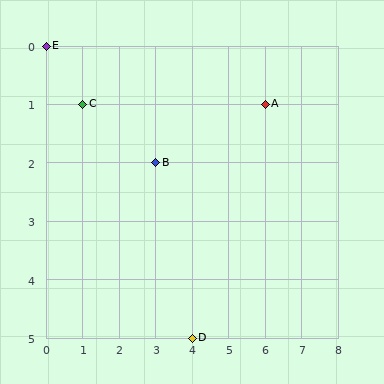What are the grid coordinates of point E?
Point E is at grid coordinates (0, 0).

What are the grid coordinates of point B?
Point B is at grid coordinates (3, 2).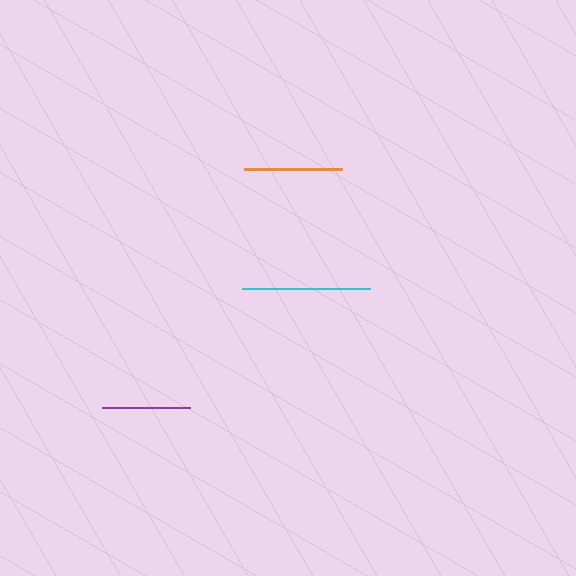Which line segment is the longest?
The cyan line is the longest at approximately 127 pixels.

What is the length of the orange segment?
The orange segment is approximately 99 pixels long.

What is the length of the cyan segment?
The cyan segment is approximately 127 pixels long.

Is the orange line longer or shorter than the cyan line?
The cyan line is longer than the orange line.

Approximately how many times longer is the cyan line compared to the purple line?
The cyan line is approximately 1.5 times the length of the purple line.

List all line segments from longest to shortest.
From longest to shortest: cyan, orange, purple.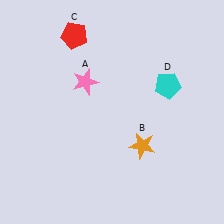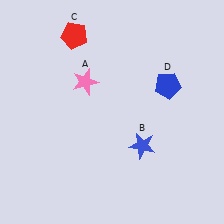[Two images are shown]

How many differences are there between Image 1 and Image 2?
There are 2 differences between the two images.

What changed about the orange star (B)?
In Image 1, B is orange. In Image 2, it changed to blue.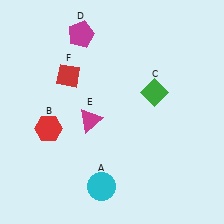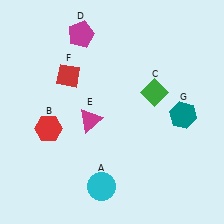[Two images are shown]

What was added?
A teal hexagon (G) was added in Image 2.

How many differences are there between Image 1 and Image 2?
There is 1 difference between the two images.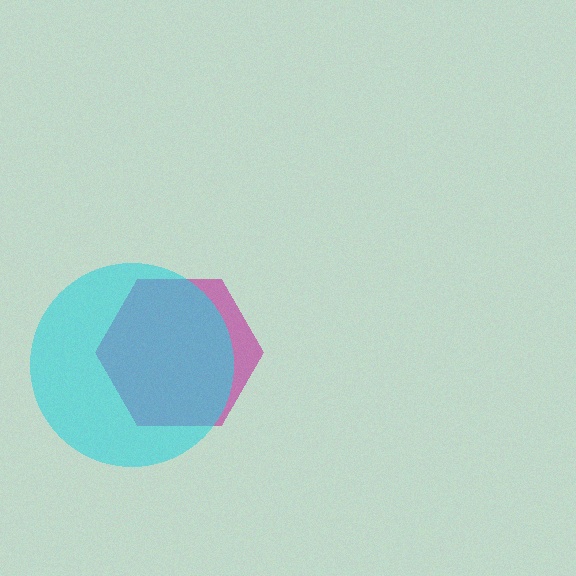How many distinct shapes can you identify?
There are 2 distinct shapes: a magenta hexagon, a cyan circle.